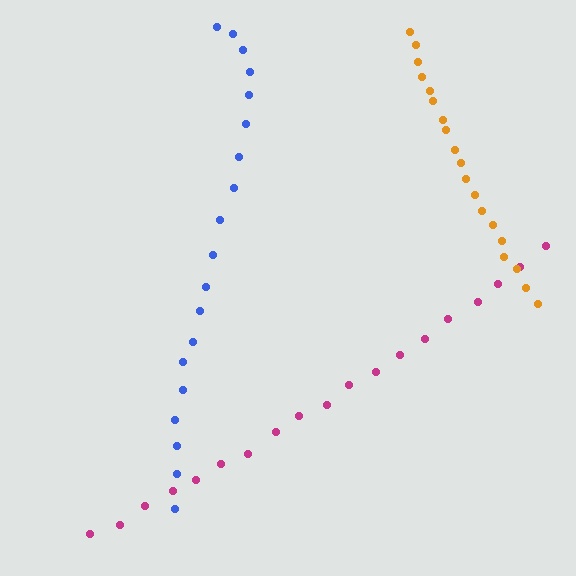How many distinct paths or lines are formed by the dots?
There are 3 distinct paths.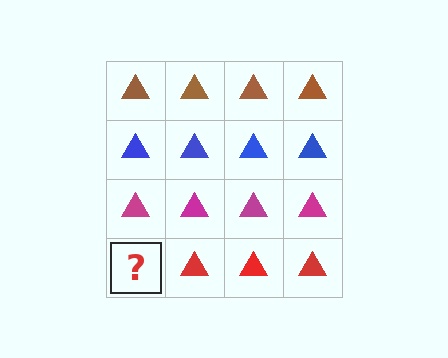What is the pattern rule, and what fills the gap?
The rule is that each row has a consistent color. The gap should be filled with a red triangle.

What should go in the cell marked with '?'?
The missing cell should contain a red triangle.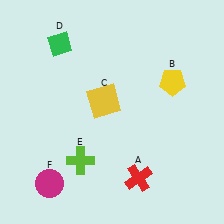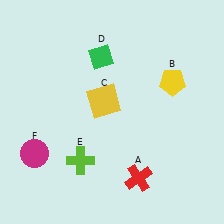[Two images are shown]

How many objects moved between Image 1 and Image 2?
2 objects moved between the two images.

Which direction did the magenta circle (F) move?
The magenta circle (F) moved up.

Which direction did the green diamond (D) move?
The green diamond (D) moved right.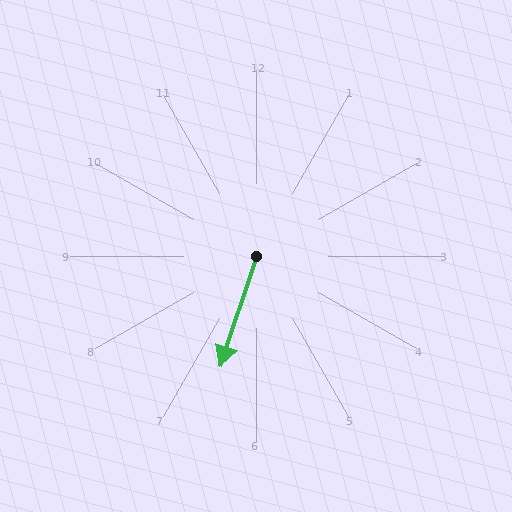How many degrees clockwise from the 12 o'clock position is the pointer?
Approximately 198 degrees.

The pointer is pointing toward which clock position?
Roughly 7 o'clock.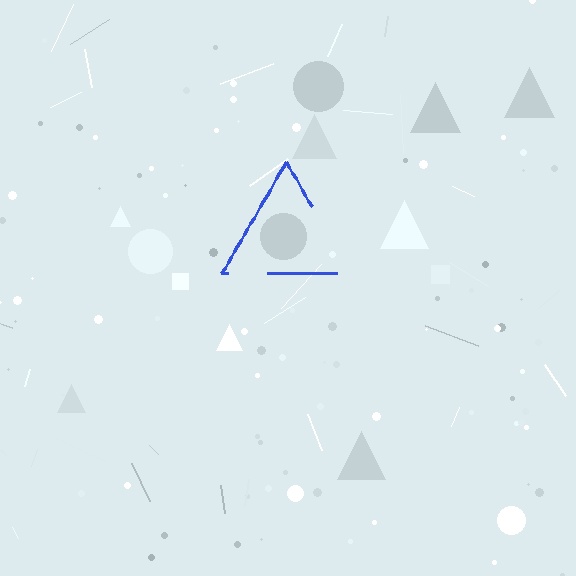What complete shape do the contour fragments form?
The contour fragments form a triangle.